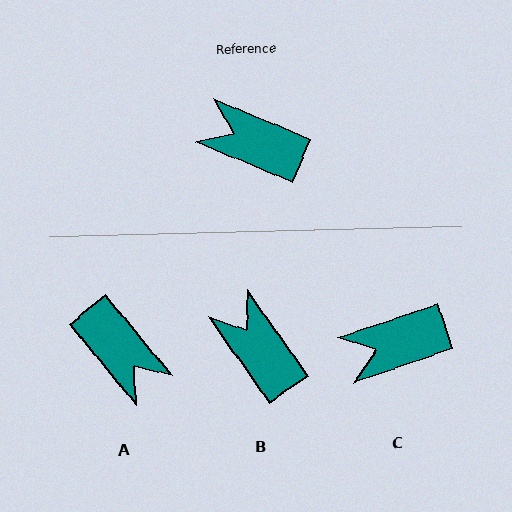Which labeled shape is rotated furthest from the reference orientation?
A, about 152 degrees away.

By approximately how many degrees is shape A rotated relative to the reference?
Approximately 152 degrees counter-clockwise.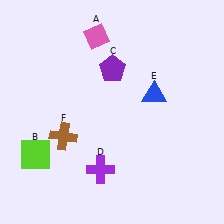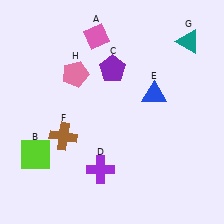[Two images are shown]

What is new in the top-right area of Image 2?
A teal triangle (G) was added in the top-right area of Image 2.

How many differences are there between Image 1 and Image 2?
There are 2 differences between the two images.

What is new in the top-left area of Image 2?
A pink pentagon (H) was added in the top-left area of Image 2.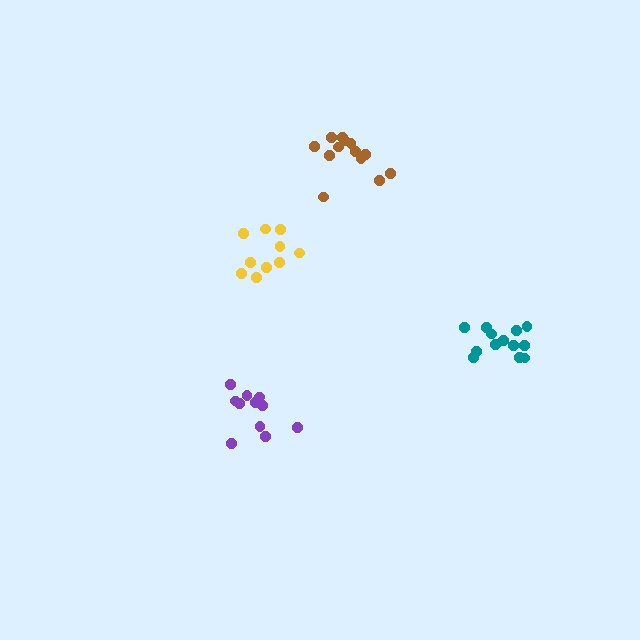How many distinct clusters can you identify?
There are 4 distinct clusters.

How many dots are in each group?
Group 1: 11 dots, Group 2: 13 dots, Group 3: 13 dots, Group 4: 10 dots (47 total).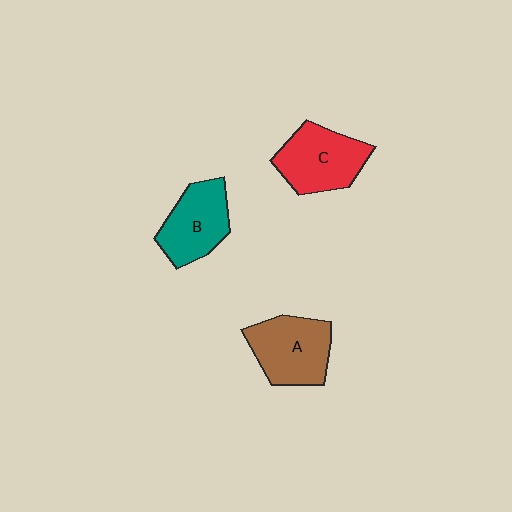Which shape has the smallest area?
Shape B (teal).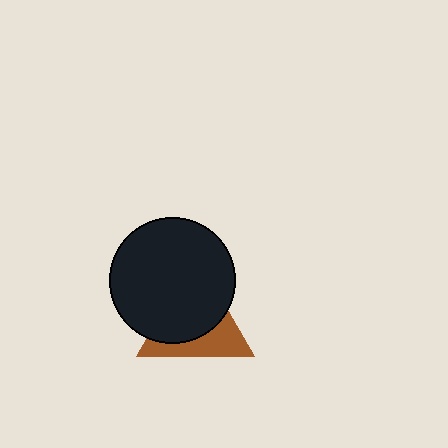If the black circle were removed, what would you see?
You would see the complete brown triangle.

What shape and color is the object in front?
The object in front is a black circle.